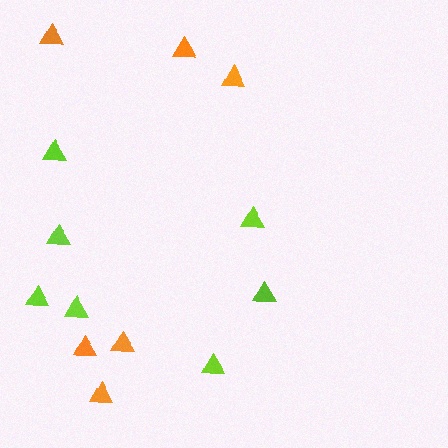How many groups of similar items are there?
There are 2 groups: one group of orange triangles (6) and one group of lime triangles (7).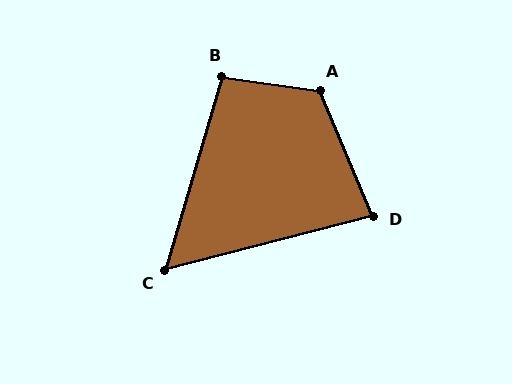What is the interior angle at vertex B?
Approximately 99 degrees (obtuse).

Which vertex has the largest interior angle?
A, at approximately 121 degrees.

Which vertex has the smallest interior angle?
C, at approximately 59 degrees.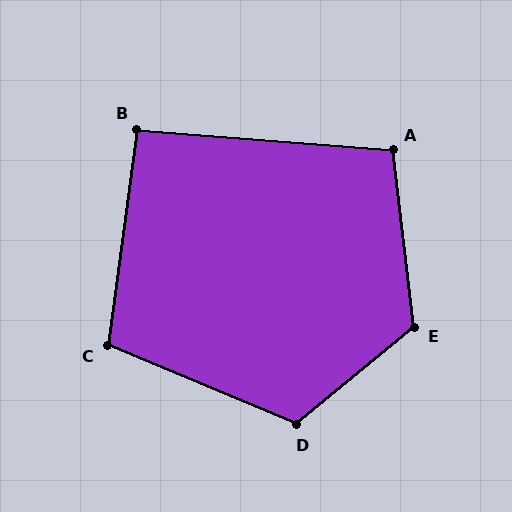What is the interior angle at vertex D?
Approximately 118 degrees (obtuse).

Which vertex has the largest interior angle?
E, at approximately 123 degrees.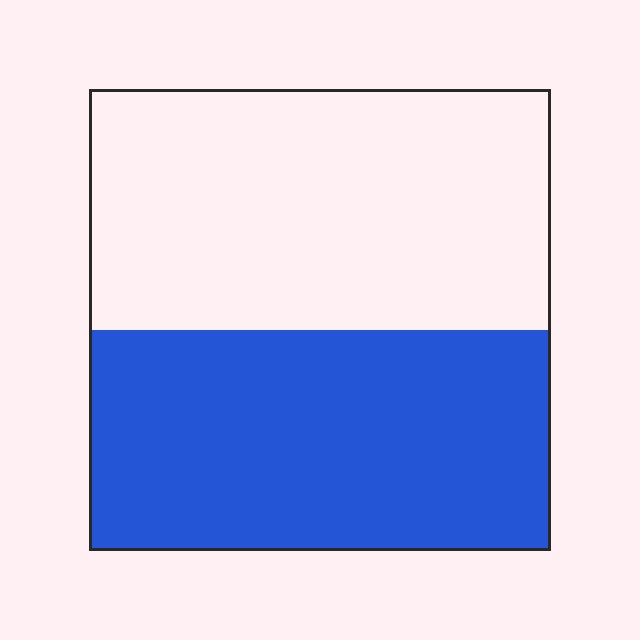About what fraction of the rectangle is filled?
About one half (1/2).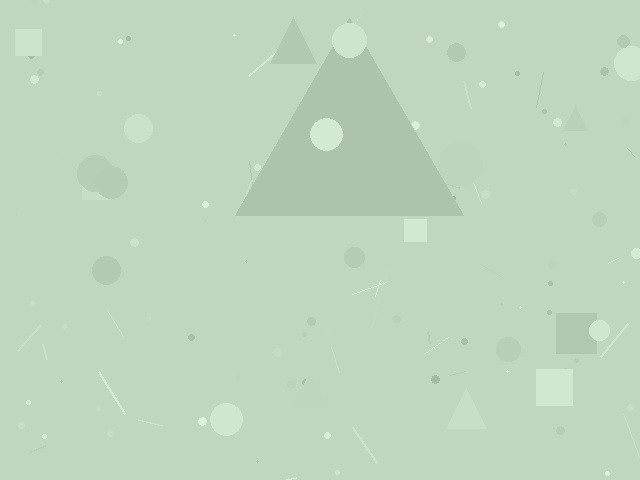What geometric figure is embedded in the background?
A triangle is embedded in the background.